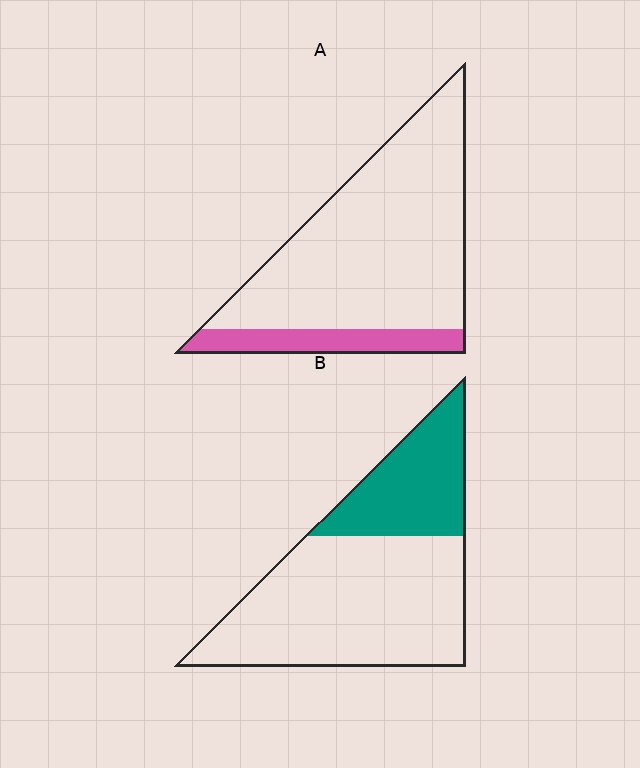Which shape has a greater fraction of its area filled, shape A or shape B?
Shape B.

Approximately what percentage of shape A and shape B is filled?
A is approximately 15% and B is approximately 30%.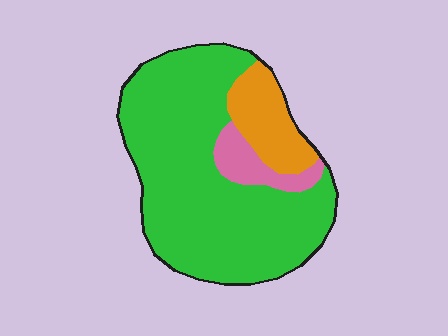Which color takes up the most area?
Green, at roughly 75%.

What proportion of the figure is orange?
Orange covers about 15% of the figure.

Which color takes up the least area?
Pink, at roughly 10%.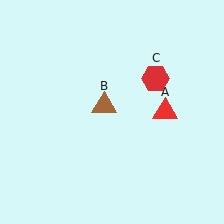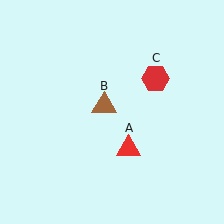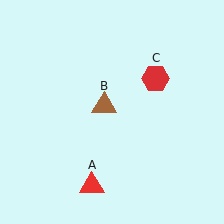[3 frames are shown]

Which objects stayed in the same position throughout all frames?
Brown triangle (object B) and red hexagon (object C) remained stationary.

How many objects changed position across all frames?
1 object changed position: red triangle (object A).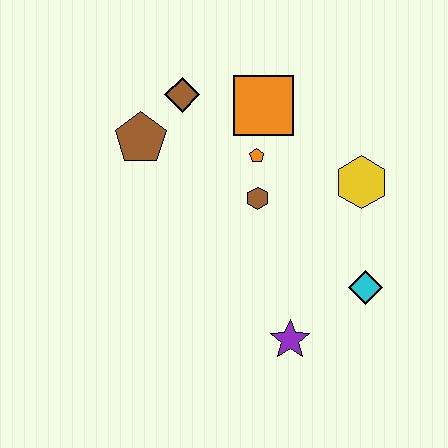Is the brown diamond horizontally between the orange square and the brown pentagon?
Yes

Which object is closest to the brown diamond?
The brown pentagon is closest to the brown diamond.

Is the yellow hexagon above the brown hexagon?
Yes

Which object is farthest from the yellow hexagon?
The brown pentagon is farthest from the yellow hexagon.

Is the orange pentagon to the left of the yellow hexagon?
Yes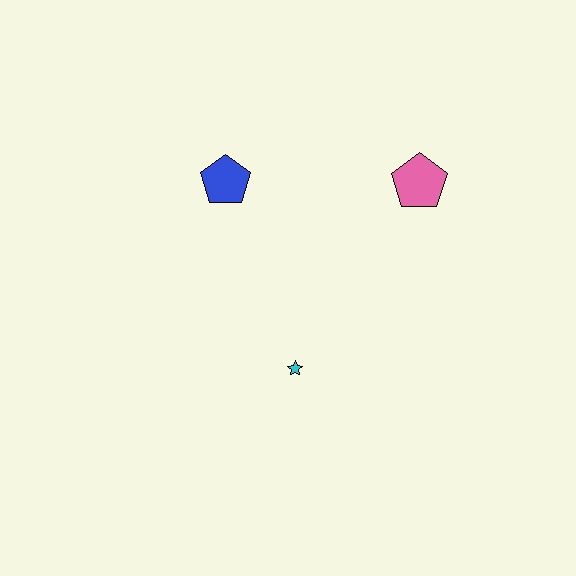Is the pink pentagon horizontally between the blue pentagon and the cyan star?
No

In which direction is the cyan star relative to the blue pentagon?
The cyan star is below the blue pentagon.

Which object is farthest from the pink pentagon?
The cyan star is farthest from the pink pentagon.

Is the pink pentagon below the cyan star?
No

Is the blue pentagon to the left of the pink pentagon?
Yes